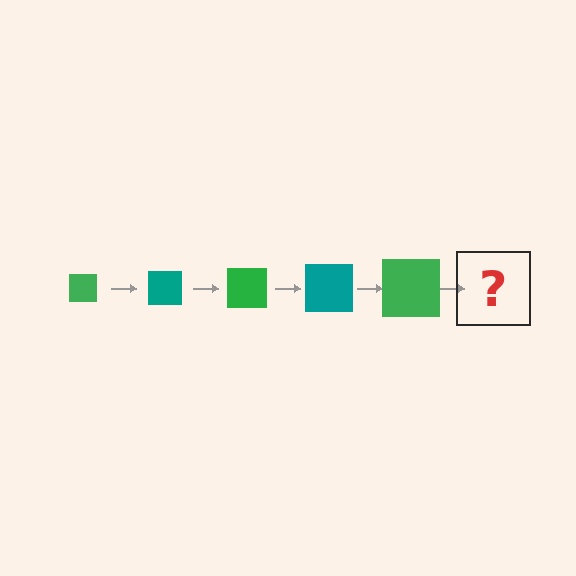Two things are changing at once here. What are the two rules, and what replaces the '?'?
The two rules are that the square grows larger each step and the color cycles through green and teal. The '?' should be a teal square, larger than the previous one.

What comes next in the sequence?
The next element should be a teal square, larger than the previous one.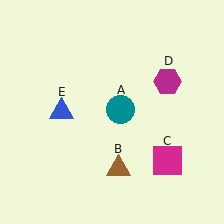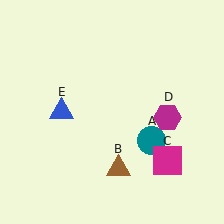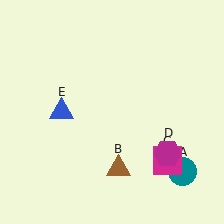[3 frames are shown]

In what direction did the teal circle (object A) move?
The teal circle (object A) moved down and to the right.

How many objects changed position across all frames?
2 objects changed position: teal circle (object A), magenta hexagon (object D).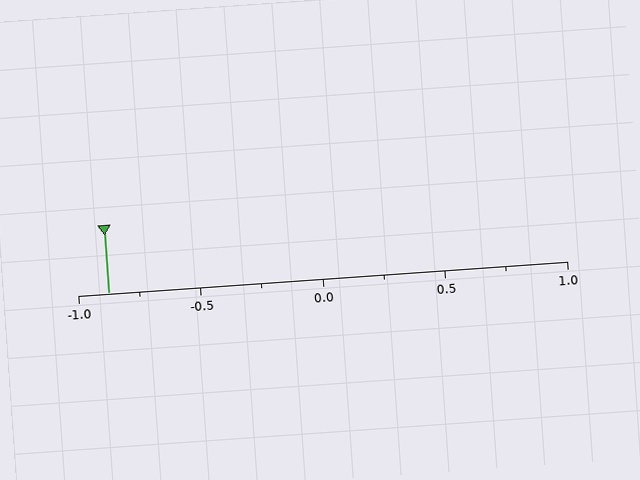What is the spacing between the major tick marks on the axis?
The major ticks are spaced 0.5 apart.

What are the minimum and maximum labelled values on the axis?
The axis runs from -1.0 to 1.0.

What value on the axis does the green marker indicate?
The marker indicates approximately -0.88.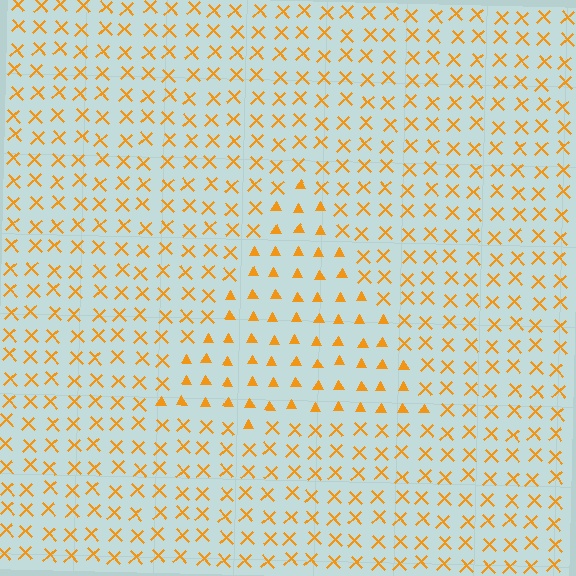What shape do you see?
I see a triangle.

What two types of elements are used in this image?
The image uses triangles inside the triangle region and X marks outside it.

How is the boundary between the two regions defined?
The boundary is defined by a change in element shape: triangles inside vs. X marks outside. All elements share the same color and spacing.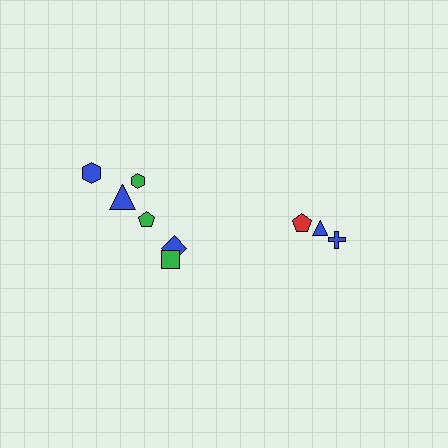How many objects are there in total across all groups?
There are 9 objects.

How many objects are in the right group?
There are 3 objects.